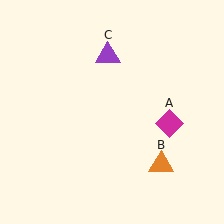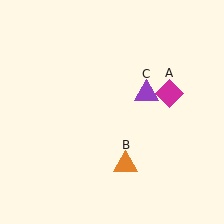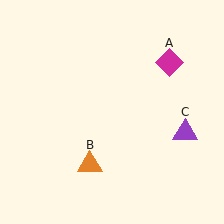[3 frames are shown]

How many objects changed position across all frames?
3 objects changed position: magenta diamond (object A), orange triangle (object B), purple triangle (object C).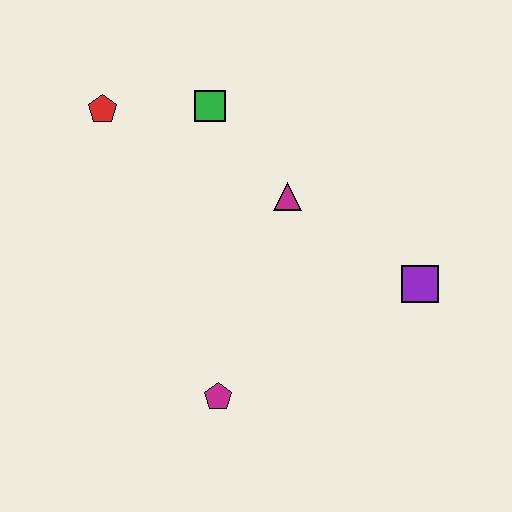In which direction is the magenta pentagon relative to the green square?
The magenta pentagon is below the green square.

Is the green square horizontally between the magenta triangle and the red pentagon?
Yes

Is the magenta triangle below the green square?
Yes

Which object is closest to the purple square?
The magenta triangle is closest to the purple square.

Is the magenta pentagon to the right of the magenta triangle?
No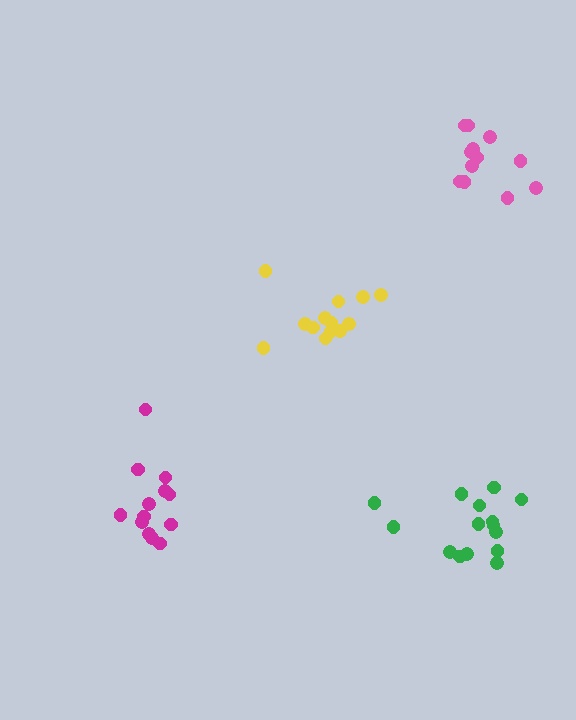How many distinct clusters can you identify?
There are 4 distinct clusters.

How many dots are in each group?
Group 1: 13 dots, Group 2: 13 dots, Group 3: 15 dots, Group 4: 12 dots (53 total).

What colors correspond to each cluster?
The clusters are colored: yellow, magenta, green, pink.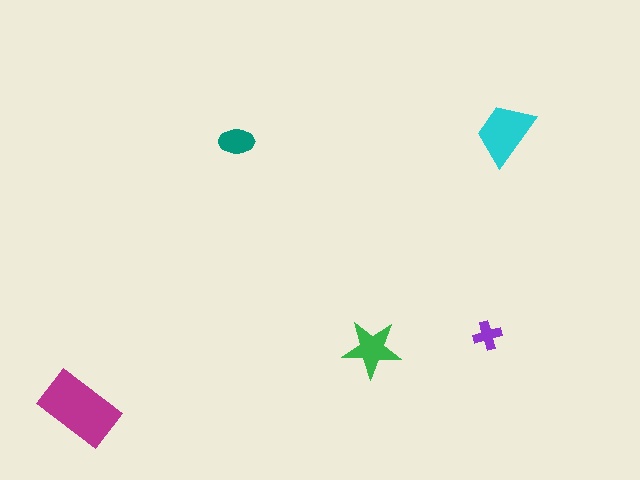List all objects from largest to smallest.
The magenta rectangle, the cyan trapezoid, the green star, the teal ellipse, the purple cross.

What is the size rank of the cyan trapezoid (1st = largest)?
2nd.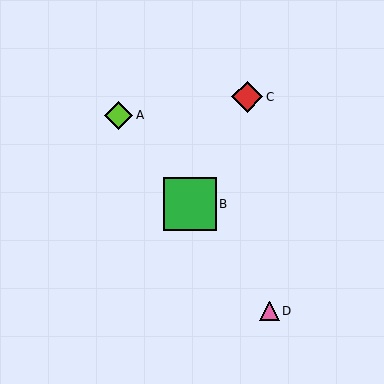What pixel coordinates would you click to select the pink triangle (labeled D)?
Click at (270, 311) to select the pink triangle D.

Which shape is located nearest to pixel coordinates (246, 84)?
The red diamond (labeled C) at (247, 97) is nearest to that location.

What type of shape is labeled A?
Shape A is a lime diamond.